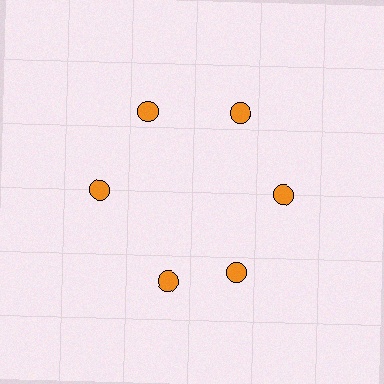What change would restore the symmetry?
The symmetry would be restored by rotating it back into even spacing with its neighbors so that all 6 circles sit at equal angles and equal distance from the center.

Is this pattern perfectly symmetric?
No. The 6 orange circles are arranged in a ring, but one element near the 7 o'clock position is rotated out of alignment along the ring, breaking the 6-fold rotational symmetry.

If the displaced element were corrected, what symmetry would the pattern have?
It would have 6-fold rotational symmetry — the pattern would map onto itself every 60 degrees.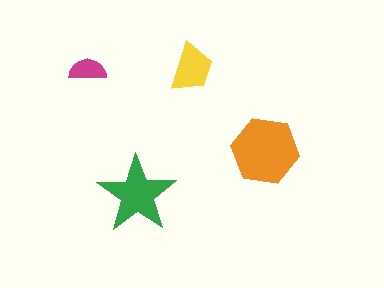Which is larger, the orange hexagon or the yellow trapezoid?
The orange hexagon.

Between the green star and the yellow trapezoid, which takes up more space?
The green star.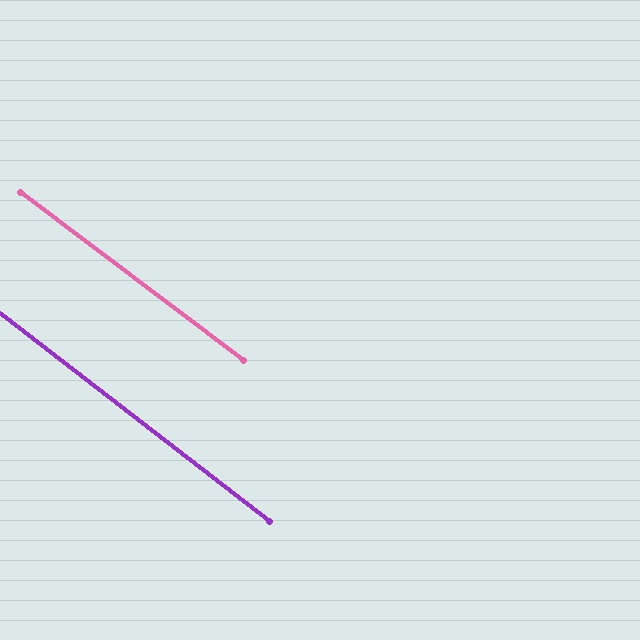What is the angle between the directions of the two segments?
Approximately 0 degrees.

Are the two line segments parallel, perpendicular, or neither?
Parallel — their directions differ by only 0.4°.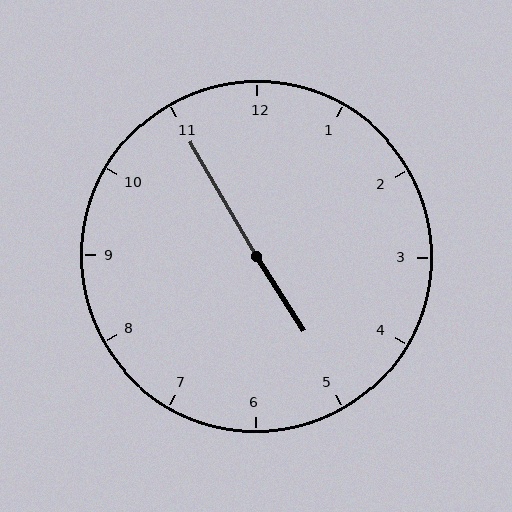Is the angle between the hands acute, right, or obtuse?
It is obtuse.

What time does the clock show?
4:55.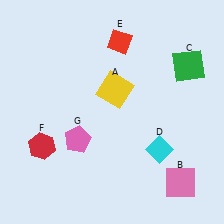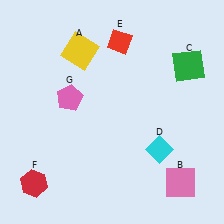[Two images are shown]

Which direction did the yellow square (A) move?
The yellow square (A) moved up.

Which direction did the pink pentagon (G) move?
The pink pentagon (G) moved up.